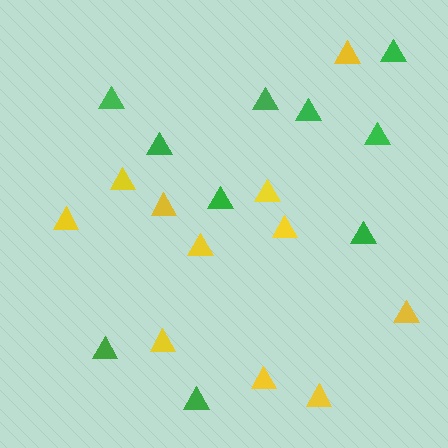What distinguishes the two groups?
There are 2 groups: one group of yellow triangles (11) and one group of green triangles (10).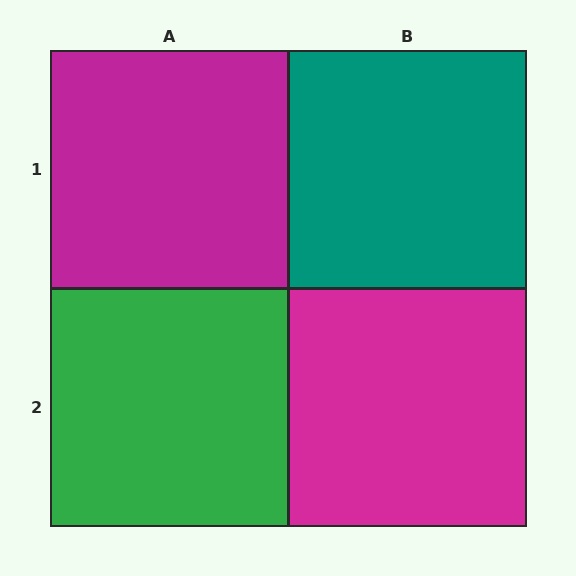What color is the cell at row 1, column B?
Teal.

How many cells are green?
1 cell is green.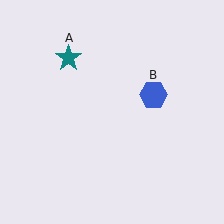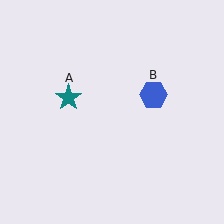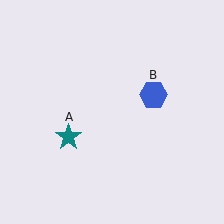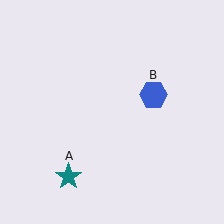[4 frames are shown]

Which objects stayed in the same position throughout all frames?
Blue hexagon (object B) remained stationary.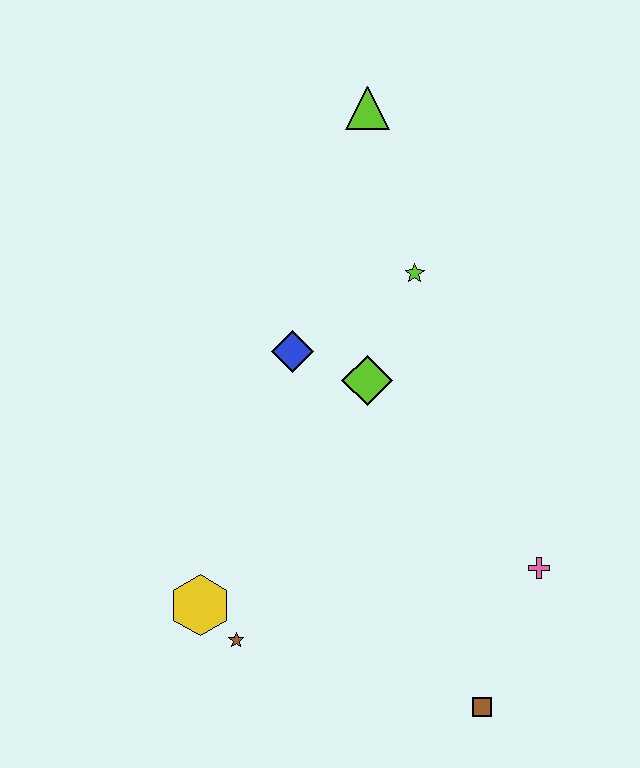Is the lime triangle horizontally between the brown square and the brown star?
Yes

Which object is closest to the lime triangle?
The lime star is closest to the lime triangle.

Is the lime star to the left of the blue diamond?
No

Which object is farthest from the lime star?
The brown square is farthest from the lime star.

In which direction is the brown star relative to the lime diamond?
The brown star is below the lime diamond.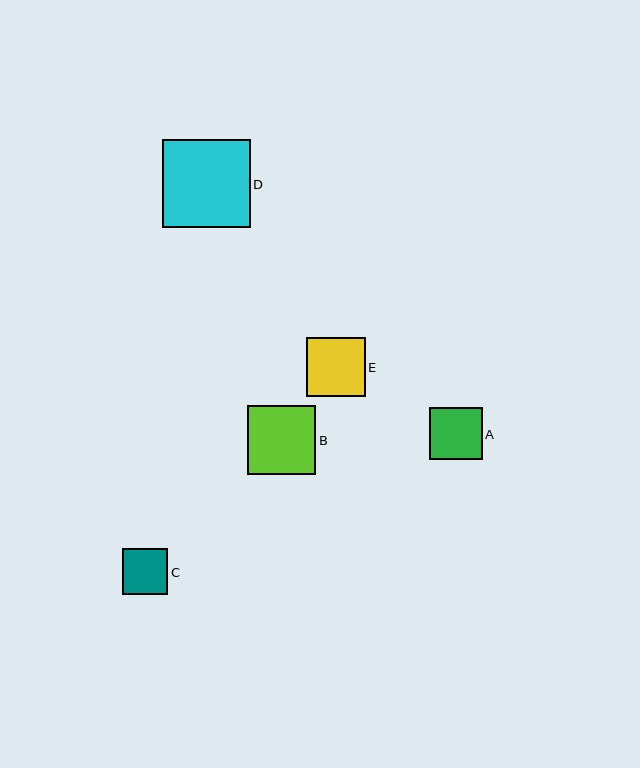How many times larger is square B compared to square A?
Square B is approximately 1.3 times the size of square A.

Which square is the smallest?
Square C is the smallest with a size of approximately 46 pixels.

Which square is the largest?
Square D is the largest with a size of approximately 88 pixels.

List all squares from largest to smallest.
From largest to smallest: D, B, E, A, C.